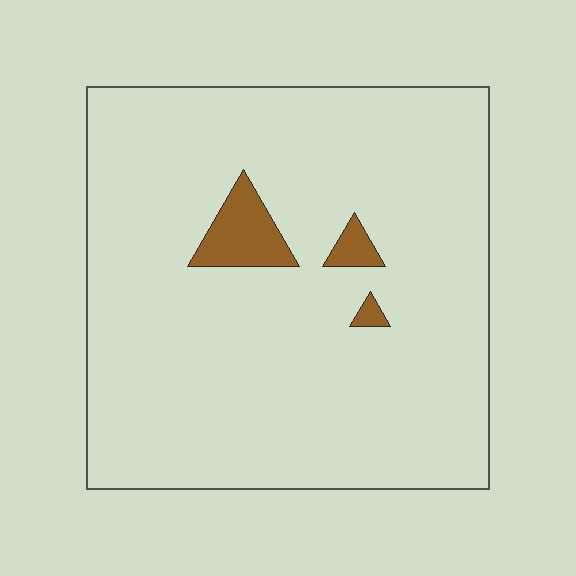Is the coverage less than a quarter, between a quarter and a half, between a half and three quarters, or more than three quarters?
Less than a quarter.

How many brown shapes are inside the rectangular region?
3.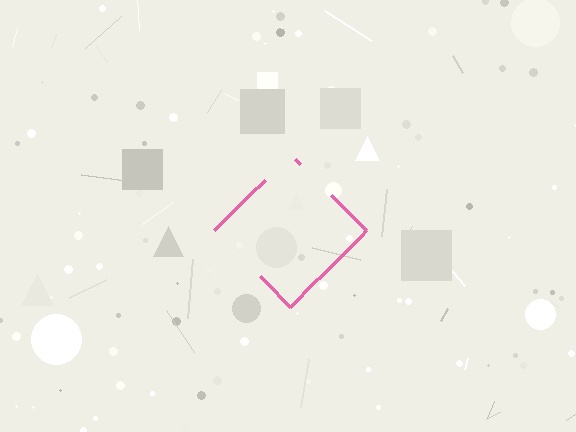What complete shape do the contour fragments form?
The contour fragments form a diamond.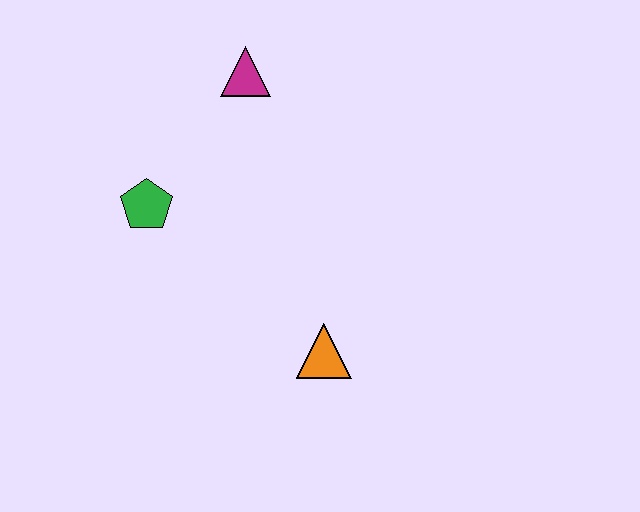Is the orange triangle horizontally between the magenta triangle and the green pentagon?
No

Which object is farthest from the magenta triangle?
The orange triangle is farthest from the magenta triangle.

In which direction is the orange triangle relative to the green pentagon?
The orange triangle is to the right of the green pentagon.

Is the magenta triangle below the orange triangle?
No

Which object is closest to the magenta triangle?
The green pentagon is closest to the magenta triangle.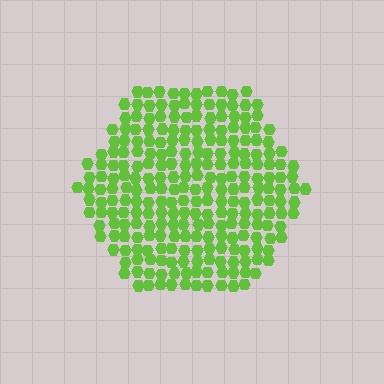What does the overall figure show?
The overall figure shows a hexagon.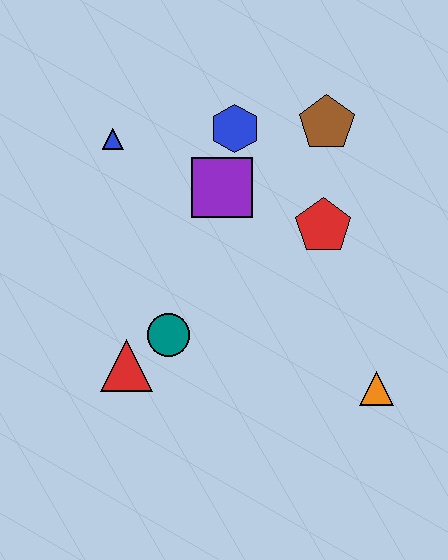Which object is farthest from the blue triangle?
The orange triangle is farthest from the blue triangle.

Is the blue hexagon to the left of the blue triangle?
No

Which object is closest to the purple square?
The blue hexagon is closest to the purple square.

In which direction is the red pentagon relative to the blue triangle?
The red pentagon is to the right of the blue triangle.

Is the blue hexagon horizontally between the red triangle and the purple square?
No